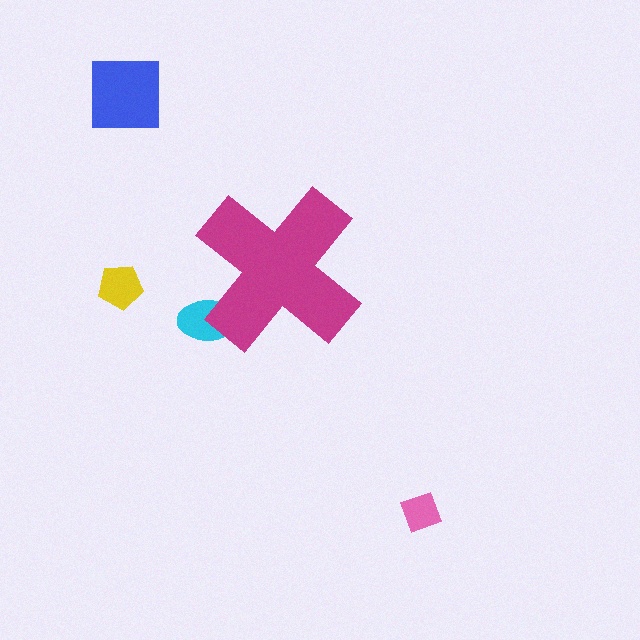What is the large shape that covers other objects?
A magenta cross.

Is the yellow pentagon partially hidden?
No, the yellow pentagon is fully visible.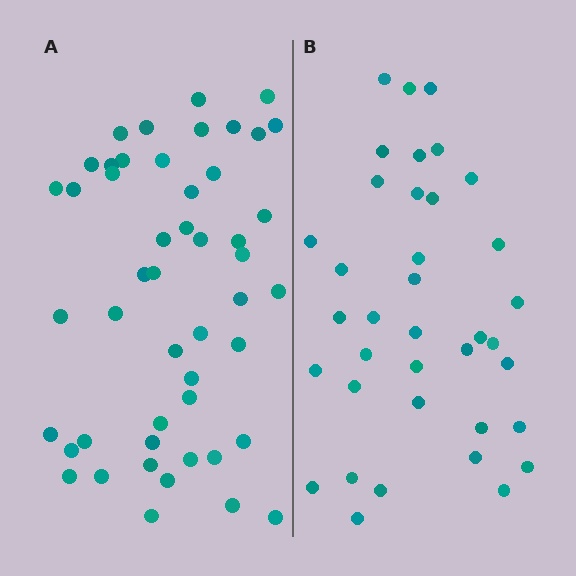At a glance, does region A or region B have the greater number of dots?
Region A (the left region) has more dots.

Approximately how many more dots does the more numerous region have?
Region A has roughly 12 or so more dots than region B.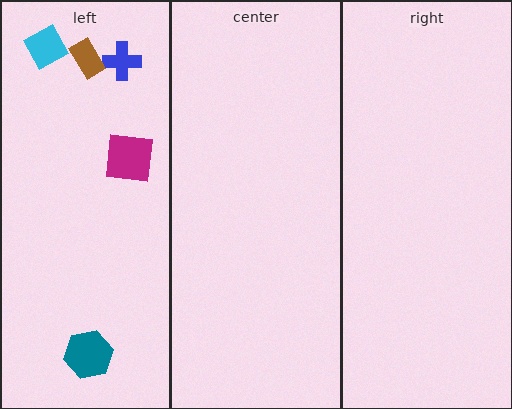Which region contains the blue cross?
The left region.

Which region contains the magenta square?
The left region.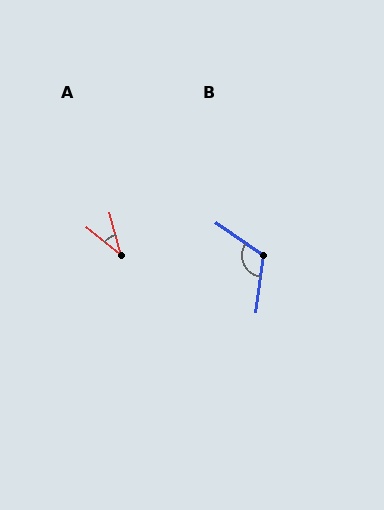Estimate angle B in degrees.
Approximately 117 degrees.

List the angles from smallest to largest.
A (37°), B (117°).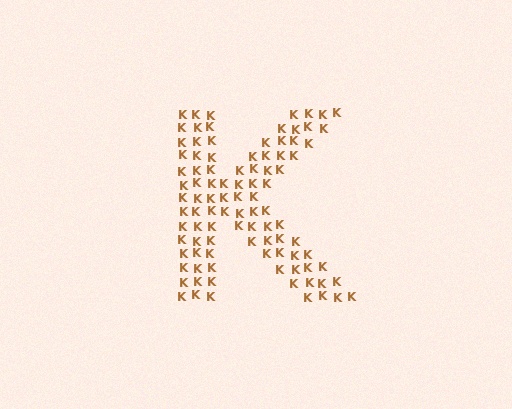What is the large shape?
The large shape is the letter K.